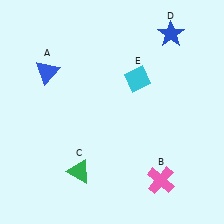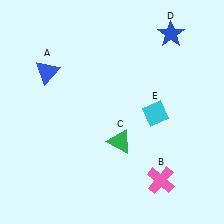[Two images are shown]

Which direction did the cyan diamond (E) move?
The cyan diamond (E) moved down.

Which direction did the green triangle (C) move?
The green triangle (C) moved right.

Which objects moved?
The objects that moved are: the green triangle (C), the cyan diamond (E).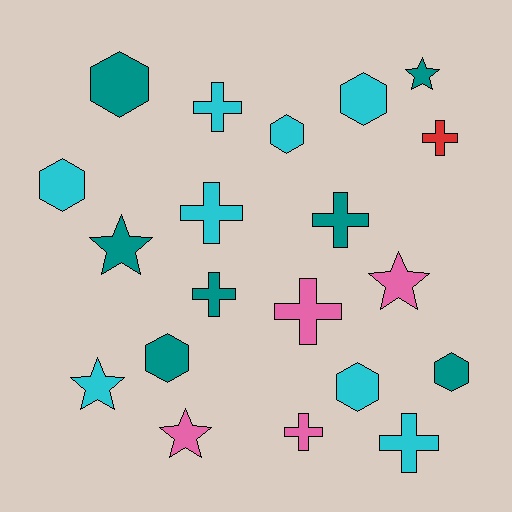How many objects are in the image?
There are 20 objects.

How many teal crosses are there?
There are 2 teal crosses.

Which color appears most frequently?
Cyan, with 8 objects.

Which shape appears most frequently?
Cross, with 8 objects.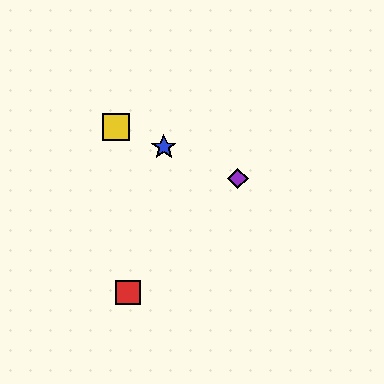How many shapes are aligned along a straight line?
4 shapes (the blue star, the green square, the yellow square, the purple diamond) are aligned along a straight line.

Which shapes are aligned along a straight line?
The blue star, the green square, the yellow square, the purple diamond are aligned along a straight line.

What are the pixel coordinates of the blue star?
The blue star is at (164, 147).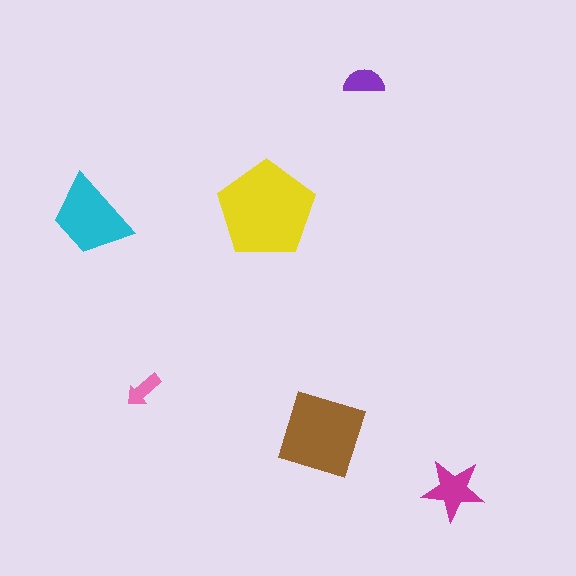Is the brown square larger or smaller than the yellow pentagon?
Smaller.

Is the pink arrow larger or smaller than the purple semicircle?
Smaller.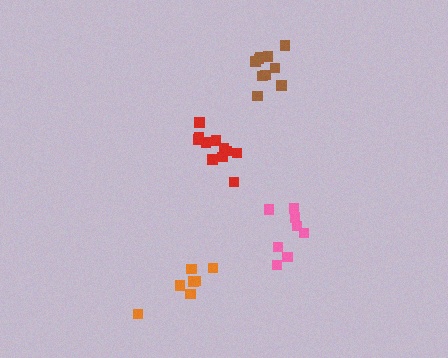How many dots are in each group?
Group 1: 8 dots, Group 2: 10 dots, Group 3: 11 dots, Group 4: 7 dots (36 total).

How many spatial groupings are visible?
There are 4 spatial groupings.